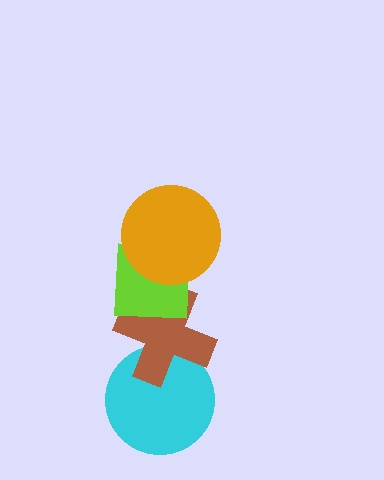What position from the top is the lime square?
The lime square is 2nd from the top.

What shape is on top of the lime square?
The orange circle is on top of the lime square.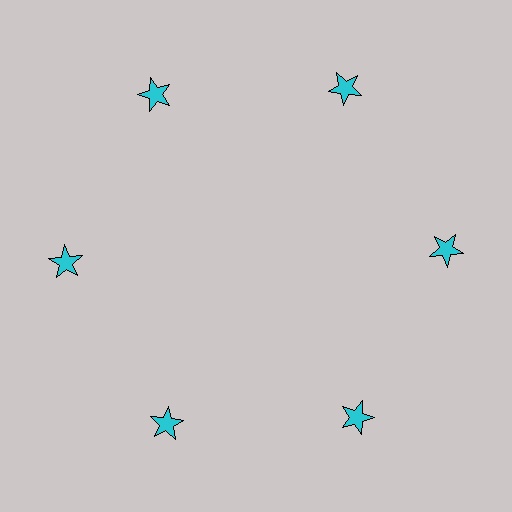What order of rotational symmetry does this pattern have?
This pattern has 6-fold rotational symmetry.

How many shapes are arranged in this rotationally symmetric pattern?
There are 6 shapes, arranged in 6 groups of 1.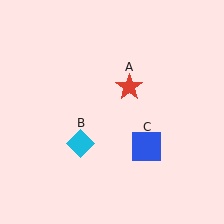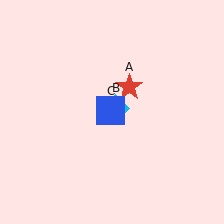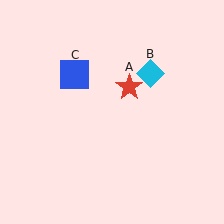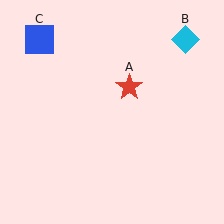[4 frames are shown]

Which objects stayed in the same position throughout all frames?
Red star (object A) remained stationary.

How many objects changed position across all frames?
2 objects changed position: cyan diamond (object B), blue square (object C).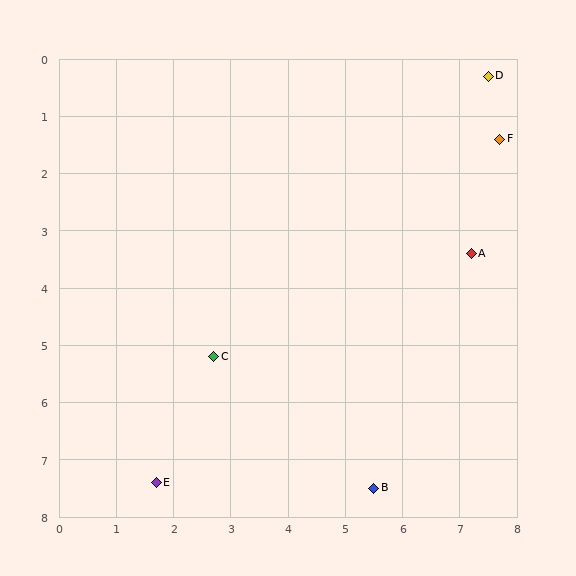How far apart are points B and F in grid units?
Points B and F are about 6.5 grid units apart.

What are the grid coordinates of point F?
Point F is at approximately (7.7, 1.4).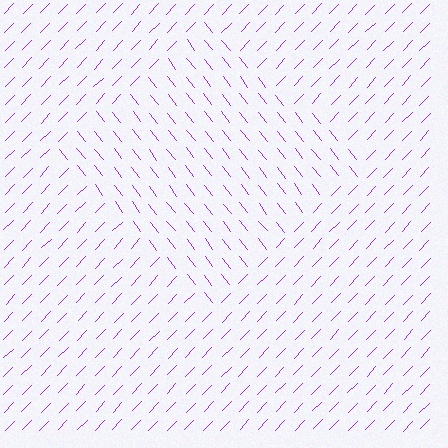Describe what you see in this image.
The image is filled with small purple line segments. A diamond region in the image has lines oriented differently from the surrounding lines, creating a visible texture boundary.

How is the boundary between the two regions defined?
The boundary is defined purely by a change in line orientation (approximately 82 degrees difference). All lines are the same color and thickness.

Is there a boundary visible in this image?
Yes, there is a texture boundary formed by a change in line orientation.